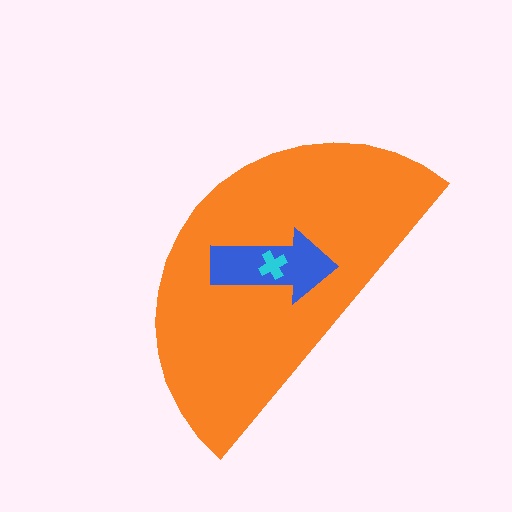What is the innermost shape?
The cyan cross.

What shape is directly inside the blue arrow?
The cyan cross.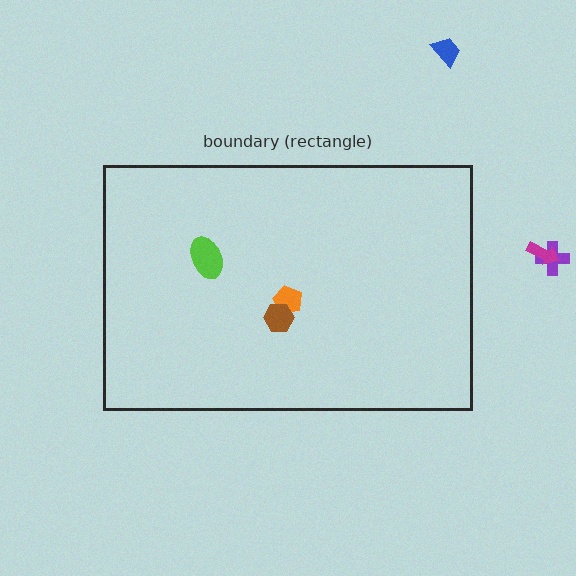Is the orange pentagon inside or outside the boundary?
Inside.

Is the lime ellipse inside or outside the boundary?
Inside.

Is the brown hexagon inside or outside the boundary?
Inside.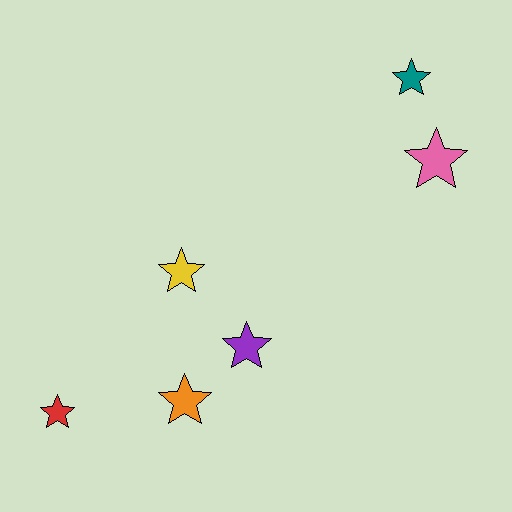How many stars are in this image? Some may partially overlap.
There are 6 stars.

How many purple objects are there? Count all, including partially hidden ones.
There is 1 purple object.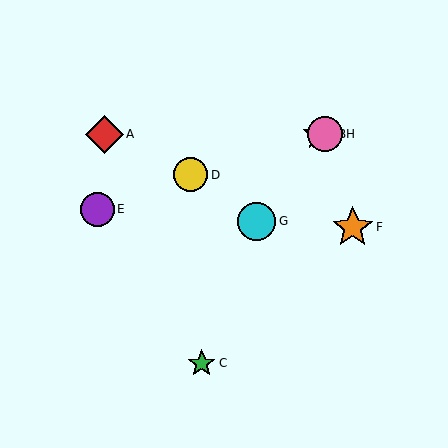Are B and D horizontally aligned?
No, B is at y≈134 and D is at y≈175.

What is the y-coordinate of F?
Object F is at y≈227.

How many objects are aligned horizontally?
3 objects (A, B, H) are aligned horizontally.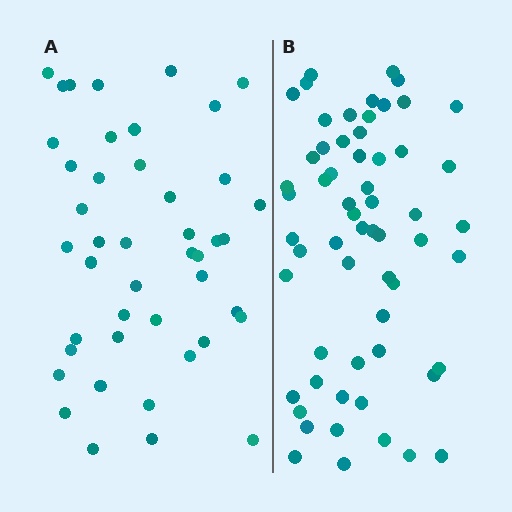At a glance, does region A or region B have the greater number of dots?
Region B (the right region) has more dots.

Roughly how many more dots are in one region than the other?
Region B has approximately 15 more dots than region A.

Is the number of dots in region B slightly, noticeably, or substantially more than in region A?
Region B has noticeably more, but not dramatically so. The ratio is roughly 1.4 to 1.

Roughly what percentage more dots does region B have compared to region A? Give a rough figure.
About 35% more.